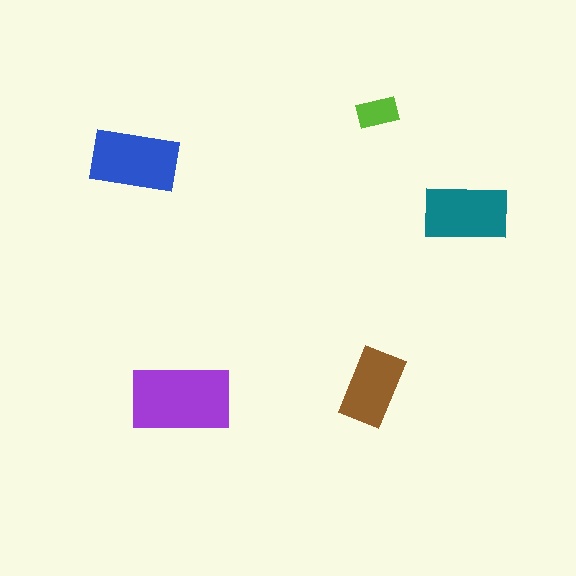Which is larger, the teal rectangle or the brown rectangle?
The teal one.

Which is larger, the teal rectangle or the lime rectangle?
The teal one.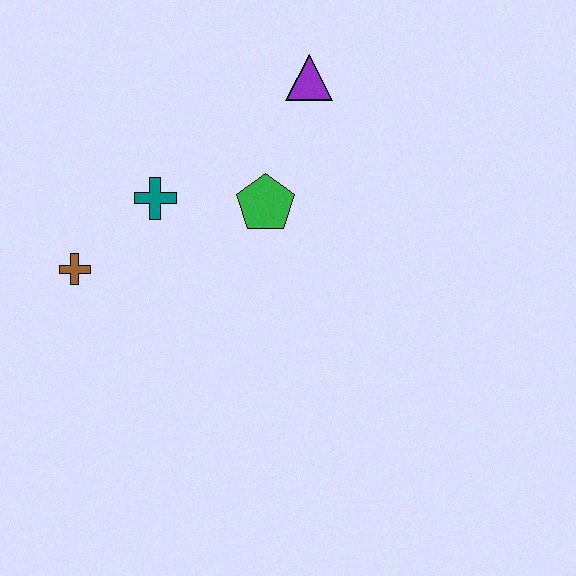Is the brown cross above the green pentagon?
No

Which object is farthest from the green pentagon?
The brown cross is farthest from the green pentagon.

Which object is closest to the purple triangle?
The green pentagon is closest to the purple triangle.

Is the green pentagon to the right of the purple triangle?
No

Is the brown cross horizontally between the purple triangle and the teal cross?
No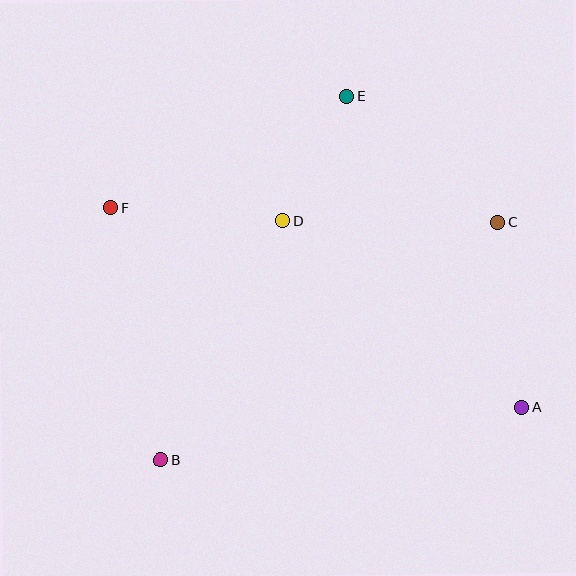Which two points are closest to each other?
Points D and E are closest to each other.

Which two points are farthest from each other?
Points A and F are farthest from each other.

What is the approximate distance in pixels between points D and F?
The distance between D and F is approximately 173 pixels.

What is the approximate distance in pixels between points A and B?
The distance between A and B is approximately 365 pixels.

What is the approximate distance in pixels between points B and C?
The distance between B and C is approximately 413 pixels.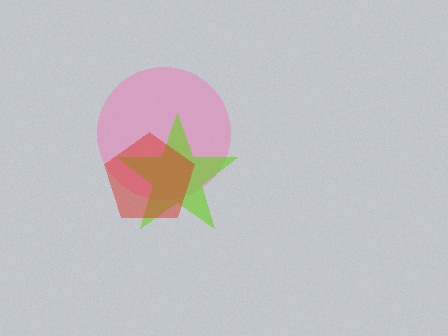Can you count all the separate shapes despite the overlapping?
Yes, there are 3 separate shapes.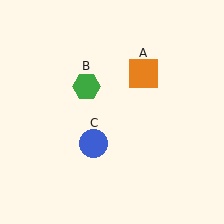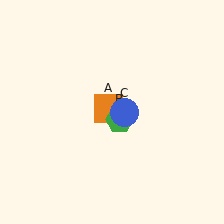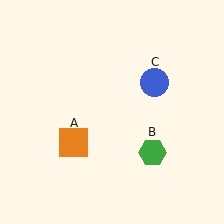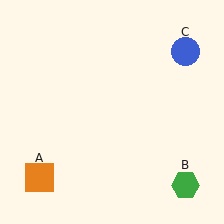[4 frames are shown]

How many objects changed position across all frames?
3 objects changed position: orange square (object A), green hexagon (object B), blue circle (object C).